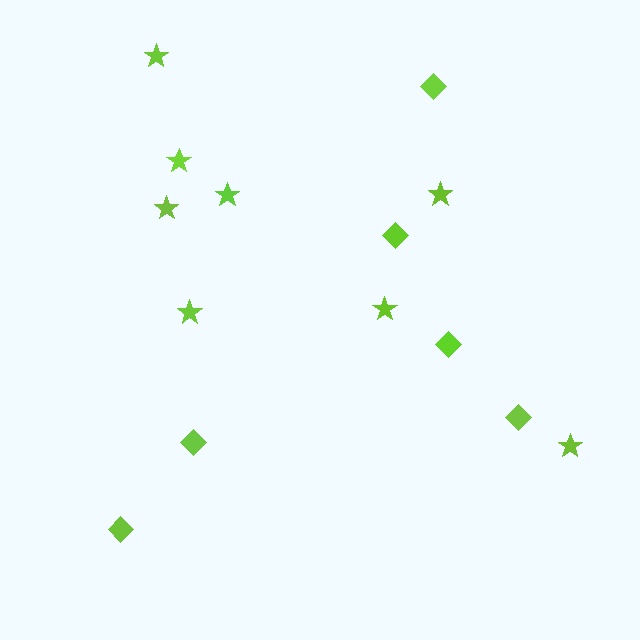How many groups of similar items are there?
There are 2 groups: one group of stars (8) and one group of diamonds (6).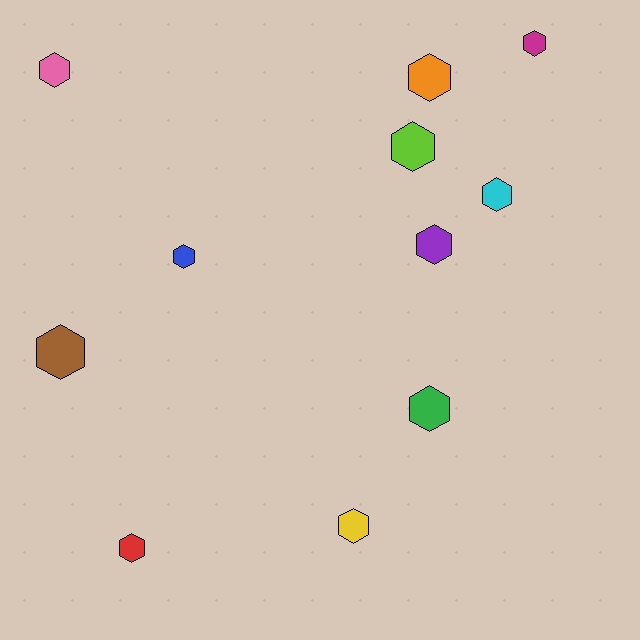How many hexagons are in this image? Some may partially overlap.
There are 11 hexagons.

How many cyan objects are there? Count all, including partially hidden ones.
There is 1 cyan object.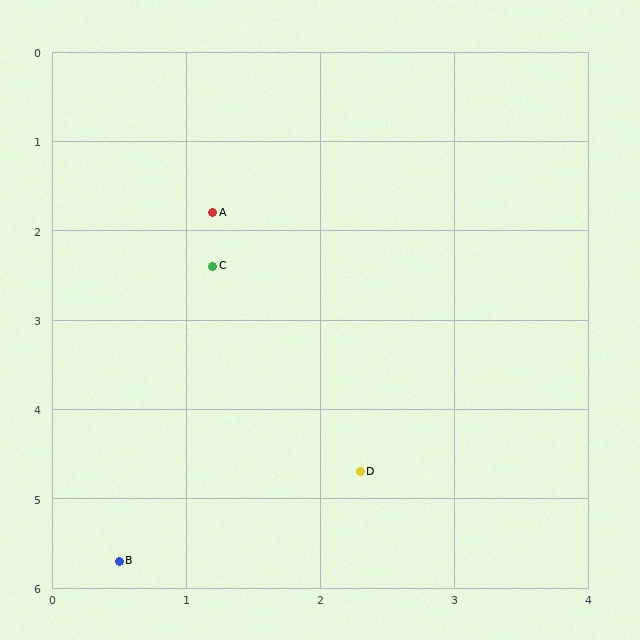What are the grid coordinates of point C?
Point C is at approximately (1.2, 2.4).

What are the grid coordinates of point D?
Point D is at approximately (2.3, 4.7).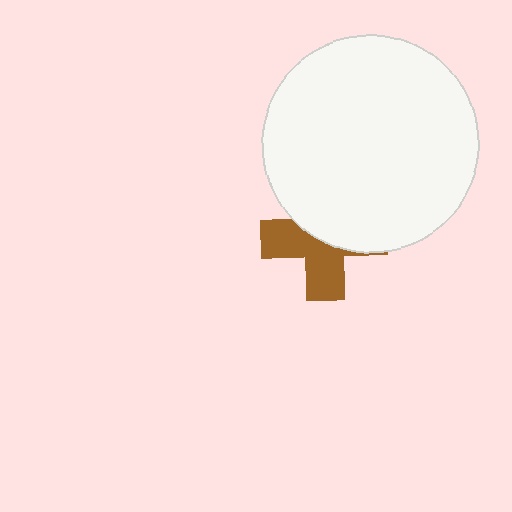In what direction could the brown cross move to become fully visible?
The brown cross could move down. That would shift it out from behind the white circle entirely.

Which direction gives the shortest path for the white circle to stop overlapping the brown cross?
Moving up gives the shortest separation.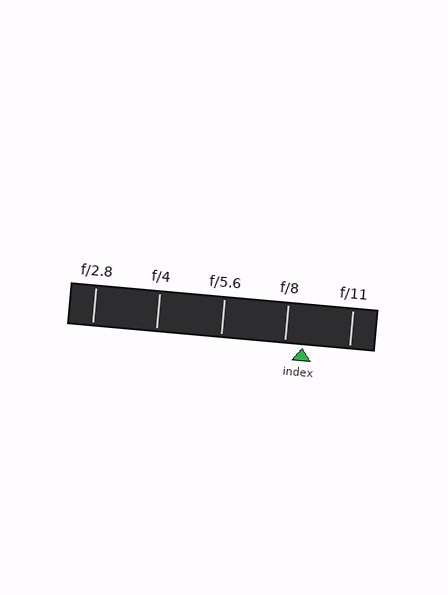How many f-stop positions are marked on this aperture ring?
There are 5 f-stop positions marked.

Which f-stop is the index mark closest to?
The index mark is closest to f/8.